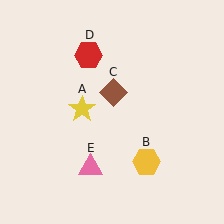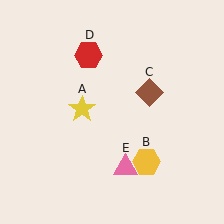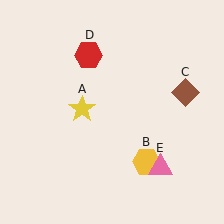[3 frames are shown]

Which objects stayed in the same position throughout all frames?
Yellow star (object A) and yellow hexagon (object B) and red hexagon (object D) remained stationary.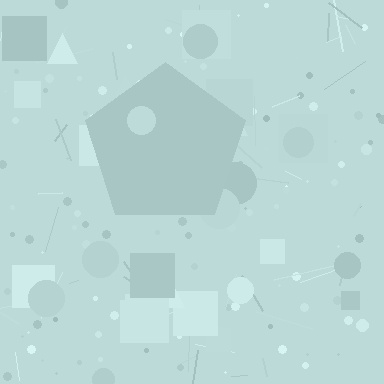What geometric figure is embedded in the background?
A pentagon is embedded in the background.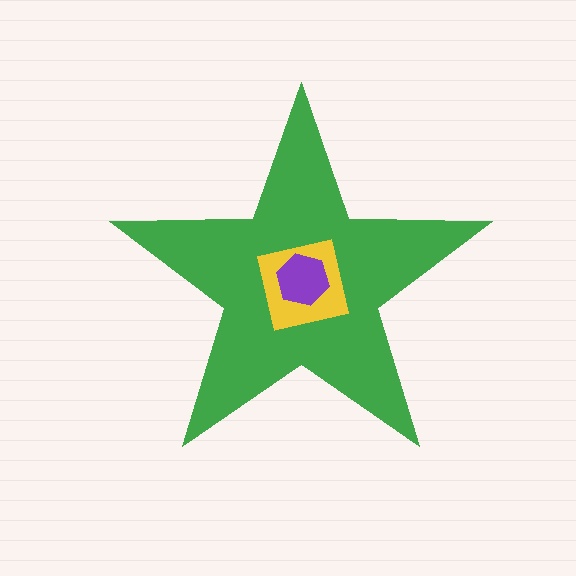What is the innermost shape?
The purple hexagon.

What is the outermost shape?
The green star.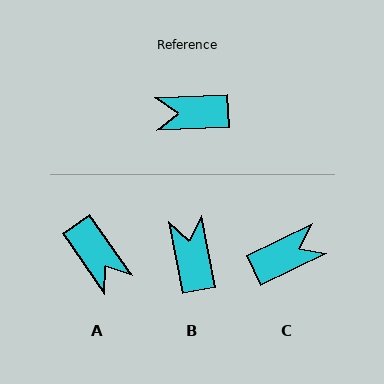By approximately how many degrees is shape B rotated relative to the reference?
Approximately 82 degrees clockwise.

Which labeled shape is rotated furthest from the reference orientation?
C, about 158 degrees away.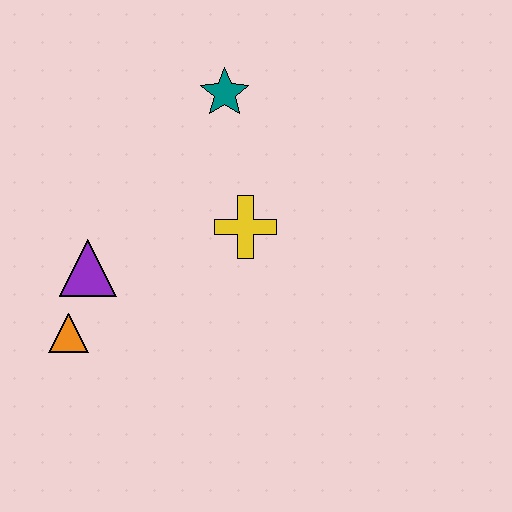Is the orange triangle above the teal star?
No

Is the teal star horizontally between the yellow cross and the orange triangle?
Yes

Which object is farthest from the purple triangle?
The teal star is farthest from the purple triangle.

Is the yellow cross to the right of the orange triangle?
Yes